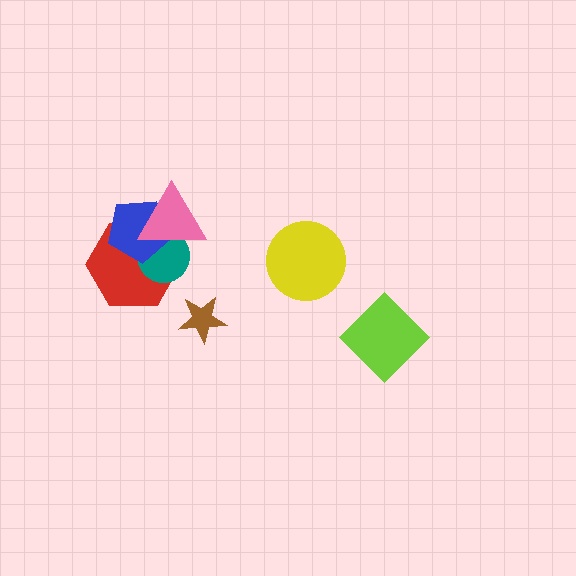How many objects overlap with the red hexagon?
3 objects overlap with the red hexagon.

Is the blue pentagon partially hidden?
Yes, it is partially covered by another shape.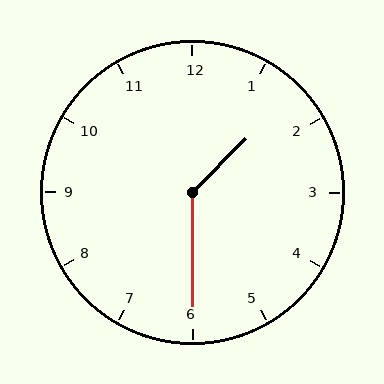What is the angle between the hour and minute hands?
Approximately 135 degrees.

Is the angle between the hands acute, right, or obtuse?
It is obtuse.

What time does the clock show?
1:30.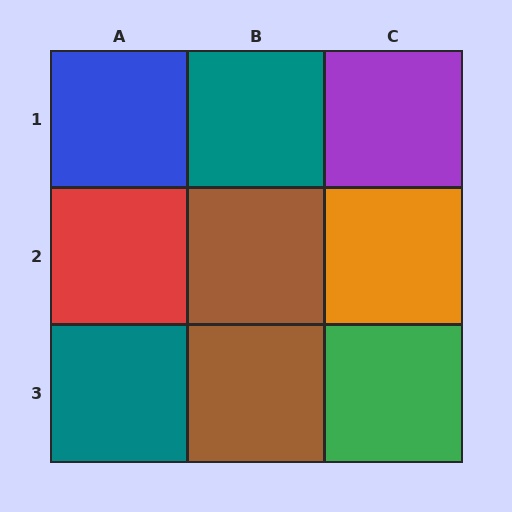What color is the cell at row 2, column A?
Red.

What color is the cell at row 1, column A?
Blue.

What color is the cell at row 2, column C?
Orange.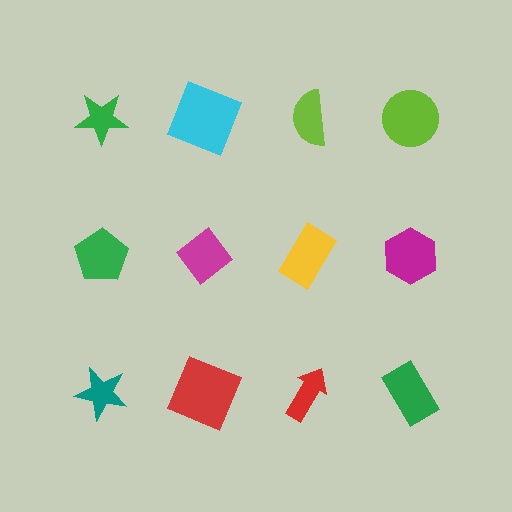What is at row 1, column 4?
A lime circle.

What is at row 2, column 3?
A yellow rectangle.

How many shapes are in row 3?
4 shapes.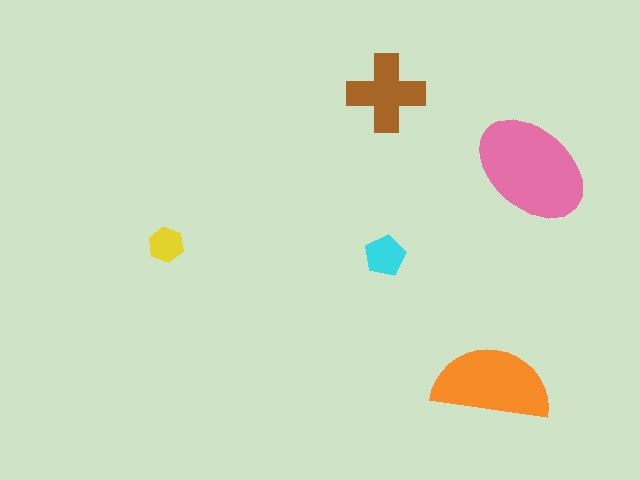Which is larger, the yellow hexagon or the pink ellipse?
The pink ellipse.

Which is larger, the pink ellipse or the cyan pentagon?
The pink ellipse.